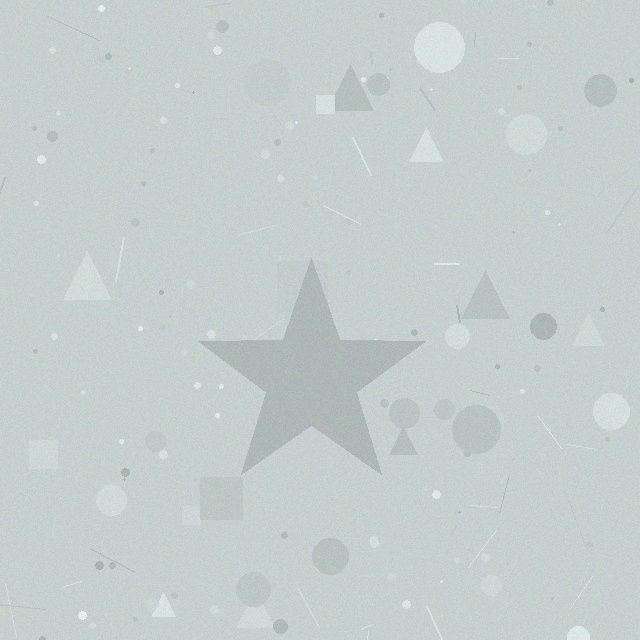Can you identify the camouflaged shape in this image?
The camouflaged shape is a star.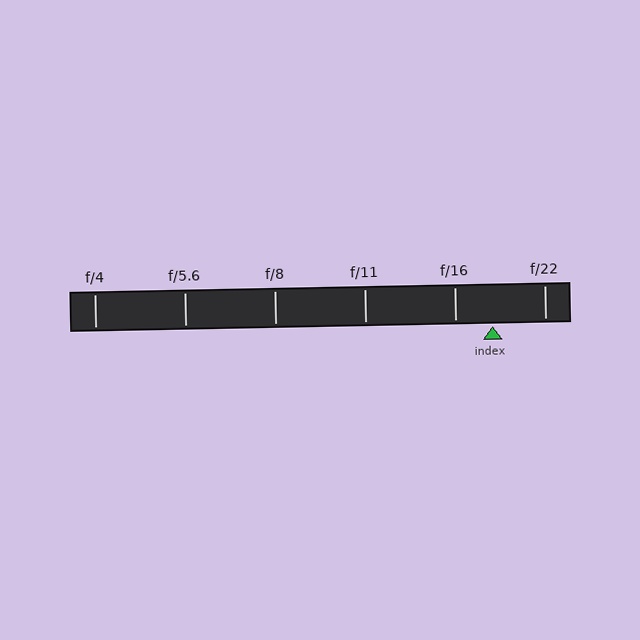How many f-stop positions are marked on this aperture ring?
There are 6 f-stop positions marked.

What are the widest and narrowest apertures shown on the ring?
The widest aperture shown is f/4 and the narrowest is f/22.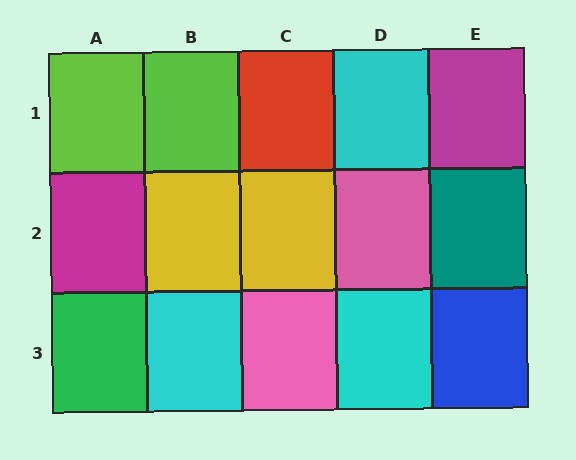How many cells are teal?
1 cell is teal.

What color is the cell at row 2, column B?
Yellow.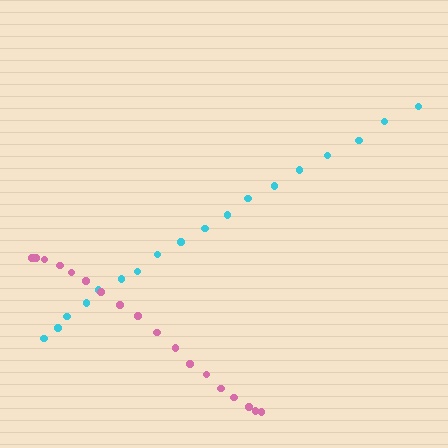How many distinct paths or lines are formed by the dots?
There are 2 distinct paths.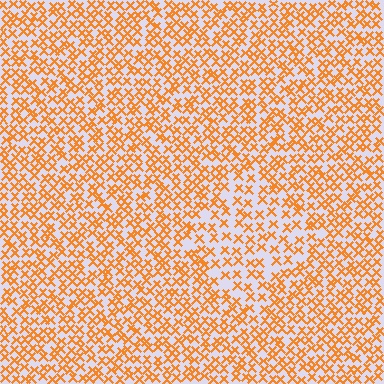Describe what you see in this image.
The image contains small orange elements arranged at two different densities. A diamond-shaped region is visible where the elements are less densely packed than the surrounding area.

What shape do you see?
I see a diamond.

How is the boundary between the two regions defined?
The boundary is defined by a change in element density (approximately 1.6x ratio). All elements are the same color, size, and shape.